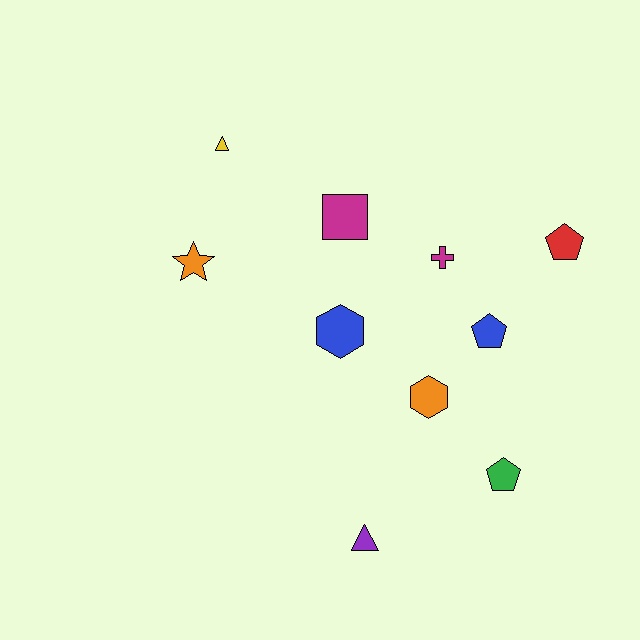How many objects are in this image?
There are 10 objects.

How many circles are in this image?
There are no circles.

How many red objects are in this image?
There is 1 red object.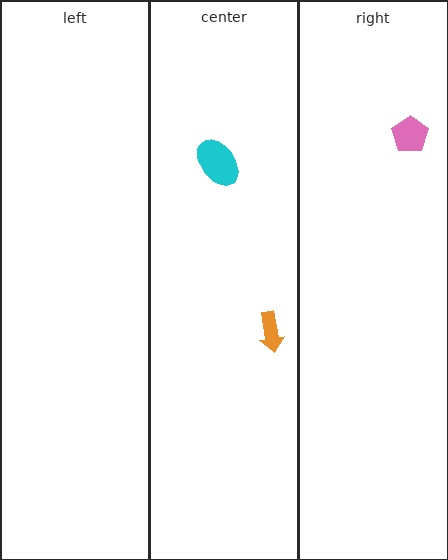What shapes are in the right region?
The pink pentagon.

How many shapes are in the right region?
1.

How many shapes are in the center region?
2.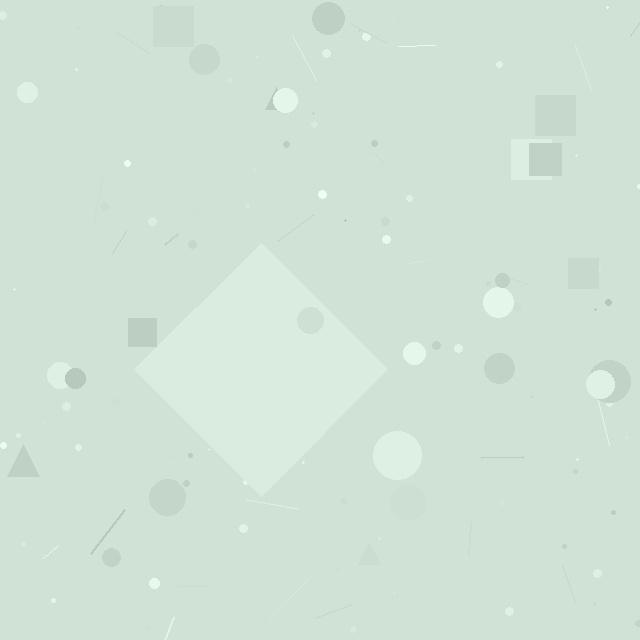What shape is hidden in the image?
A diamond is hidden in the image.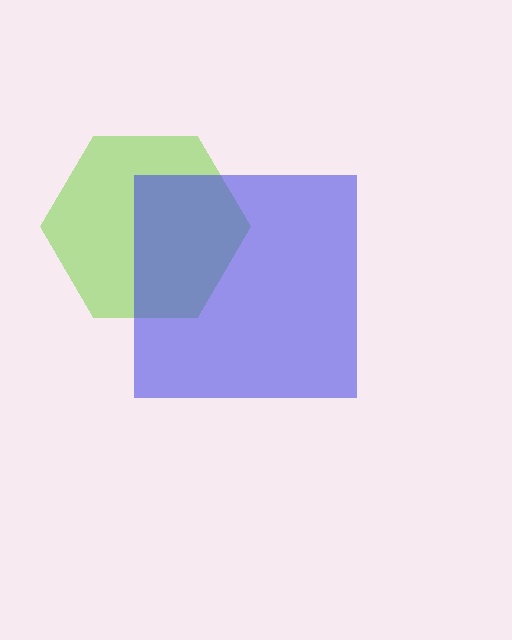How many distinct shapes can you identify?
There are 2 distinct shapes: a lime hexagon, a blue square.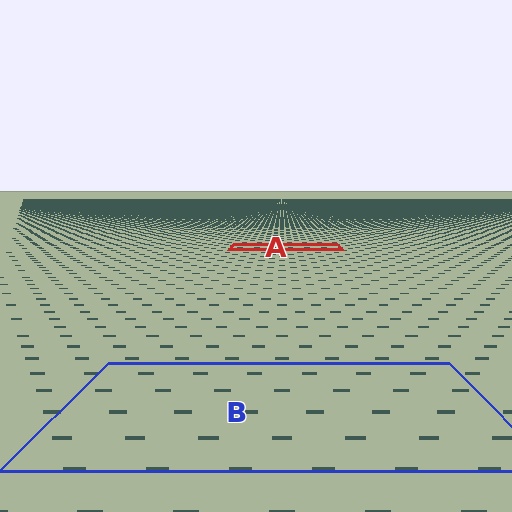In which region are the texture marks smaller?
The texture marks are smaller in region A, because it is farther away.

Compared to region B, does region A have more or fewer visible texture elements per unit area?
Region A has more texture elements per unit area — they are packed more densely because it is farther away.